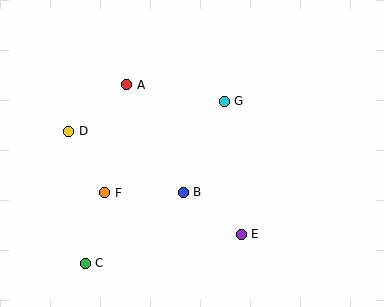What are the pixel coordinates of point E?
Point E is at (241, 234).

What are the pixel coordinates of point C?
Point C is at (85, 263).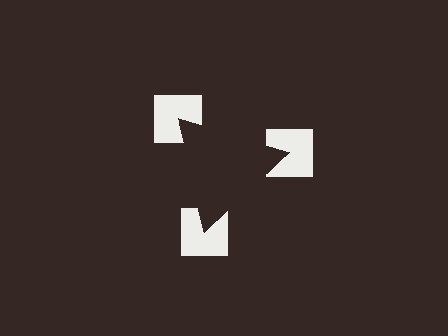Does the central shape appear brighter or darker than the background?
It typically appears slightly darker than the background, even though no actual brightness change is drawn.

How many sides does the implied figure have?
3 sides.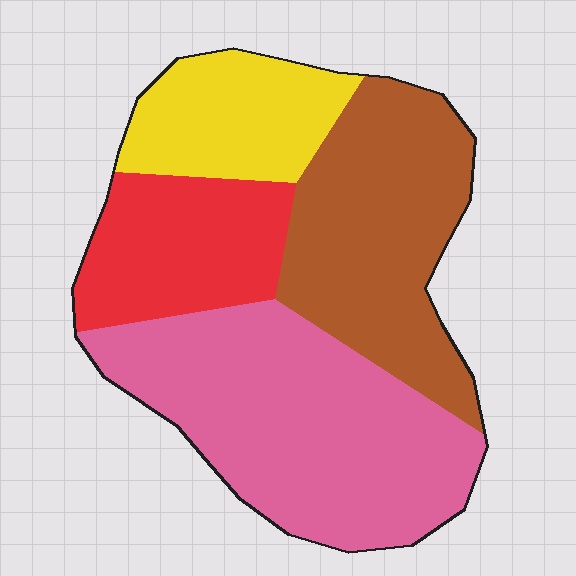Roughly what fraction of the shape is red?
Red covers 18% of the shape.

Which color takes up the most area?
Pink, at roughly 40%.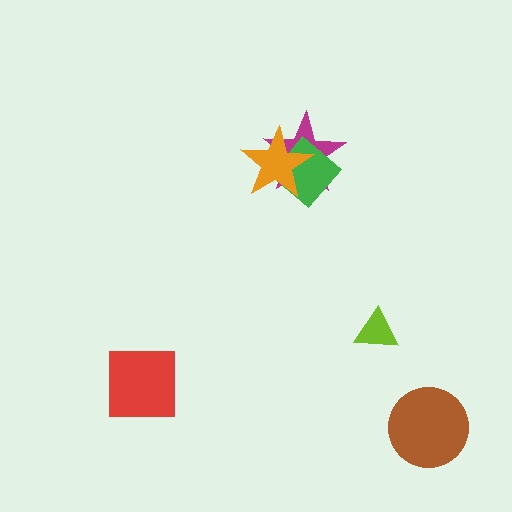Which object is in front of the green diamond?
The orange star is in front of the green diamond.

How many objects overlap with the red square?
0 objects overlap with the red square.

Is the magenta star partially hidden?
Yes, it is partially covered by another shape.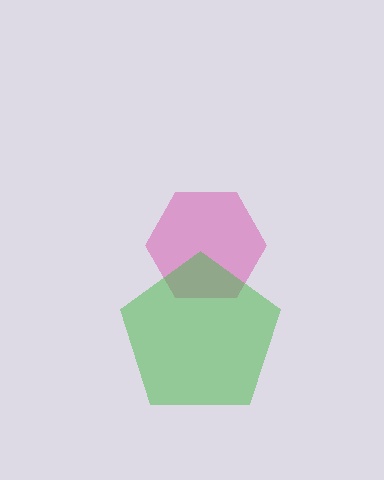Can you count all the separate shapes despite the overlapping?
Yes, there are 2 separate shapes.